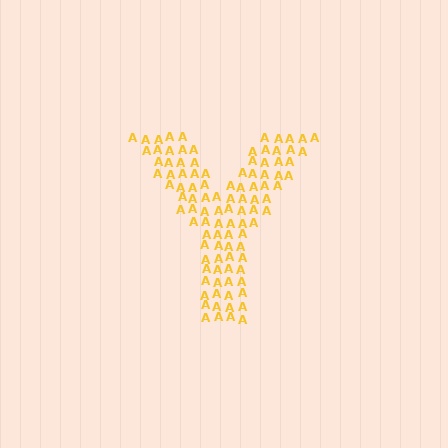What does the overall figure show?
The overall figure shows the letter Y.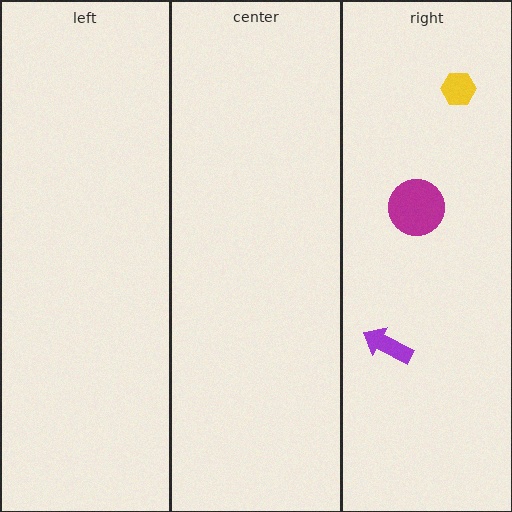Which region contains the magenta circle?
The right region.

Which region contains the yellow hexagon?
The right region.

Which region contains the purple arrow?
The right region.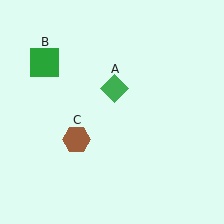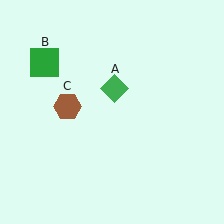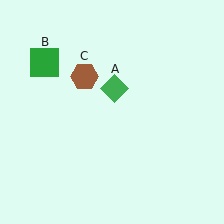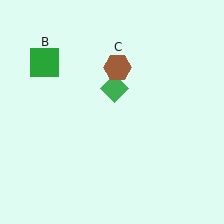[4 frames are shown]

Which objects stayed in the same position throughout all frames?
Green diamond (object A) and green square (object B) remained stationary.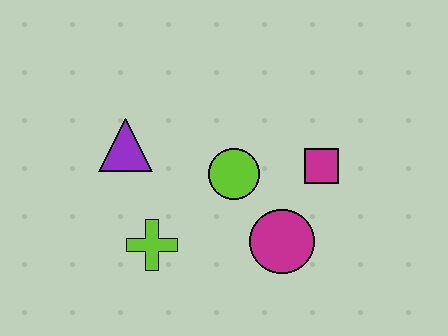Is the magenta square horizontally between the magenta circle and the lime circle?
No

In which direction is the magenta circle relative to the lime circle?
The magenta circle is below the lime circle.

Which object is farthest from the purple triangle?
The magenta square is farthest from the purple triangle.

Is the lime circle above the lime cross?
Yes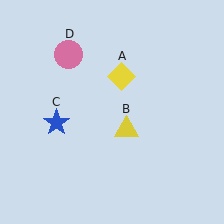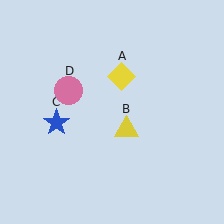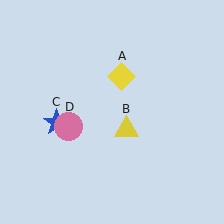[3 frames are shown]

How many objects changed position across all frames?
1 object changed position: pink circle (object D).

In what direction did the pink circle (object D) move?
The pink circle (object D) moved down.